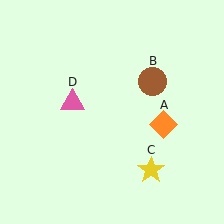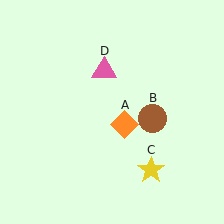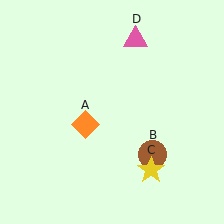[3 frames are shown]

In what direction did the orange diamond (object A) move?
The orange diamond (object A) moved left.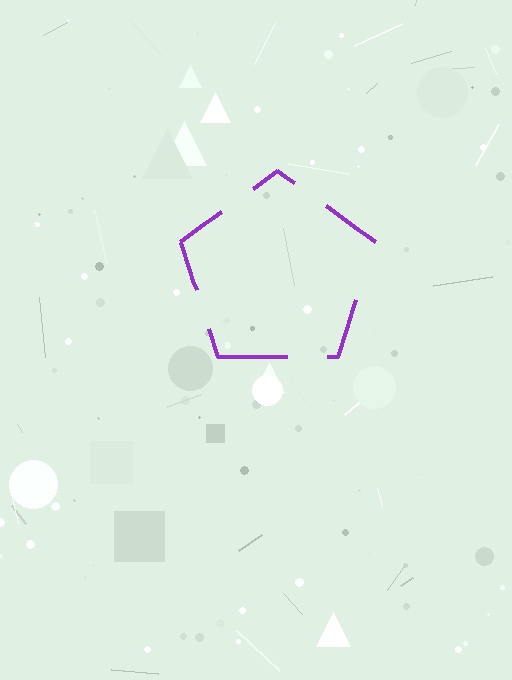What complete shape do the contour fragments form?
The contour fragments form a pentagon.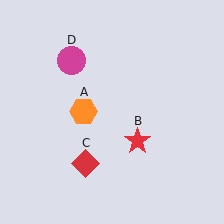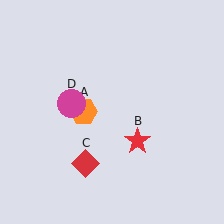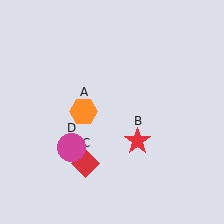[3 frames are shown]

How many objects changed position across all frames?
1 object changed position: magenta circle (object D).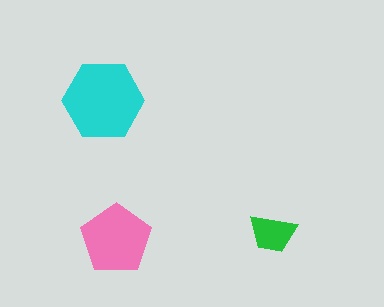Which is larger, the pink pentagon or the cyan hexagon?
The cyan hexagon.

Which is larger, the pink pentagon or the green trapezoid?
The pink pentagon.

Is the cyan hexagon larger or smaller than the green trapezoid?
Larger.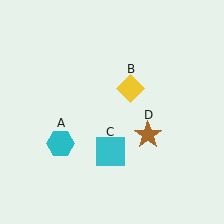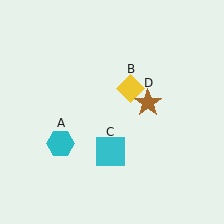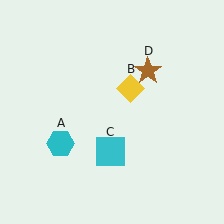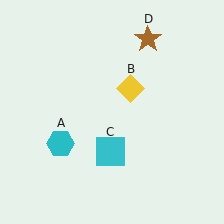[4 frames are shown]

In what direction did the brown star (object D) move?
The brown star (object D) moved up.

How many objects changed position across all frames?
1 object changed position: brown star (object D).